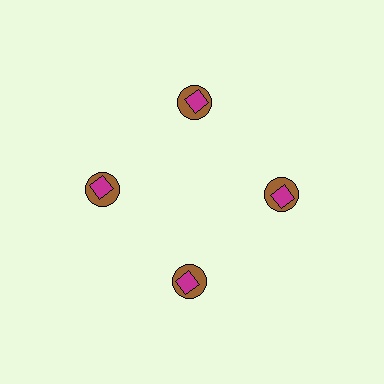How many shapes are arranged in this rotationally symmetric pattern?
There are 8 shapes, arranged in 4 groups of 2.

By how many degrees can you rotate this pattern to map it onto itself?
The pattern maps onto itself every 90 degrees of rotation.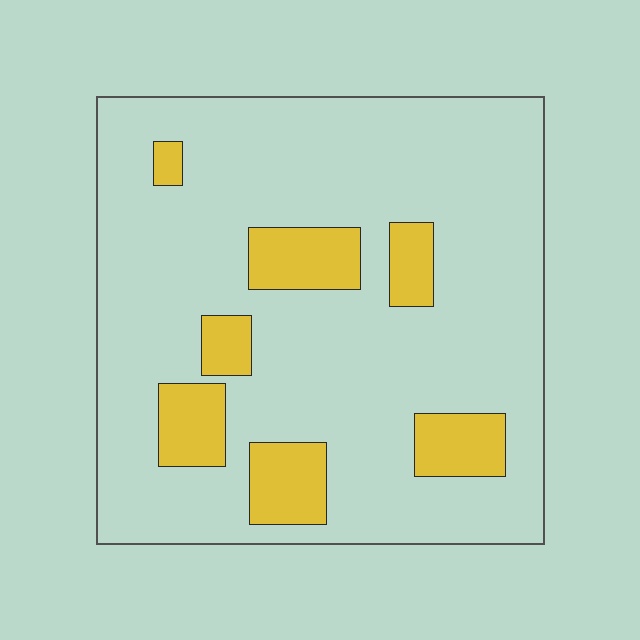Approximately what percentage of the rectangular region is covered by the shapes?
Approximately 15%.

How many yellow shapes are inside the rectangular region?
7.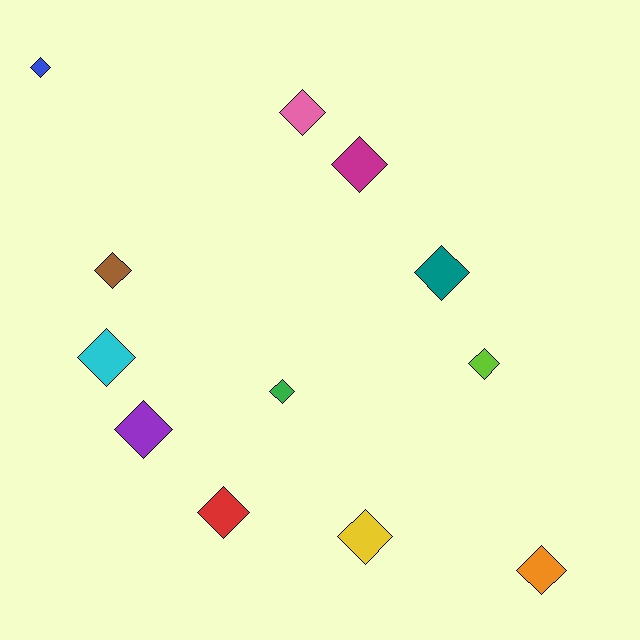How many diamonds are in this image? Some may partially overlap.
There are 12 diamonds.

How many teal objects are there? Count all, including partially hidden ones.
There is 1 teal object.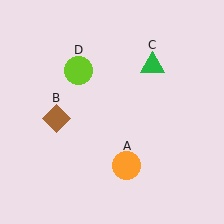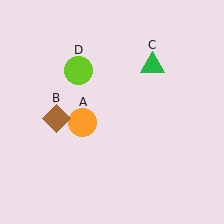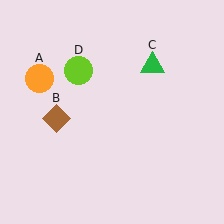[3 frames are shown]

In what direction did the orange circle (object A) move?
The orange circle (object A) moved up and to the left.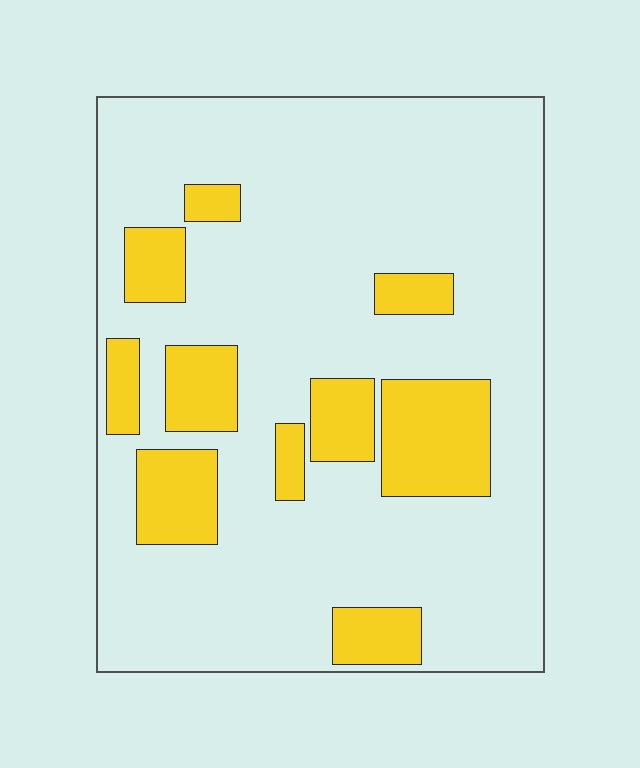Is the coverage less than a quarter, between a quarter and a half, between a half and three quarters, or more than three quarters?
Less than a quarter.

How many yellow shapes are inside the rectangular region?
10.